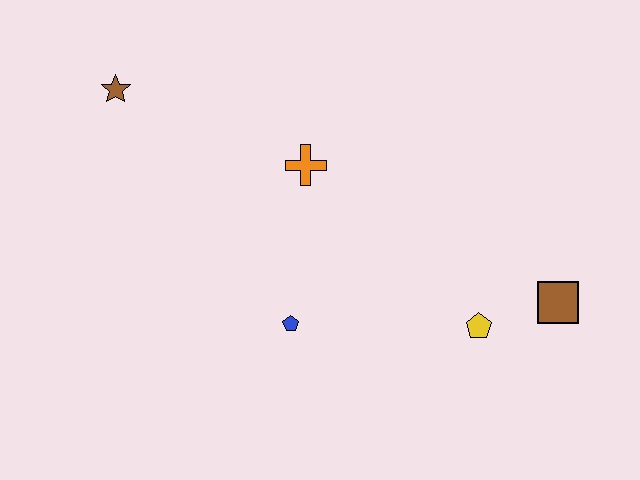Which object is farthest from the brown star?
The brown square is farthest from the brown star.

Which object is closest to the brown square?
The yellow pentagon is closest to the brown square.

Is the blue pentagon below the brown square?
Yes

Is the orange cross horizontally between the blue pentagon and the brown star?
No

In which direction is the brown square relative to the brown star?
The brown square is to the right of the brown star.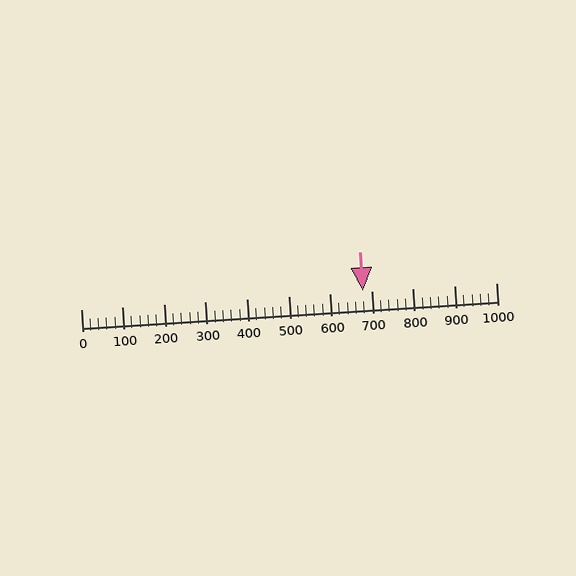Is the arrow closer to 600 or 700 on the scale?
The arrow is closer to 700.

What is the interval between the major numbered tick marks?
The major tick marks are spaced 100 units apart.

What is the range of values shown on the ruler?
The ruler shows values from 0 to 1000.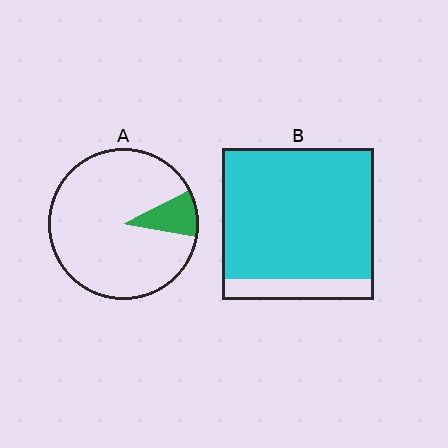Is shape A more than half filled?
No.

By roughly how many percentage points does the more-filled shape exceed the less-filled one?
By roughly 75 percentage points (B over A).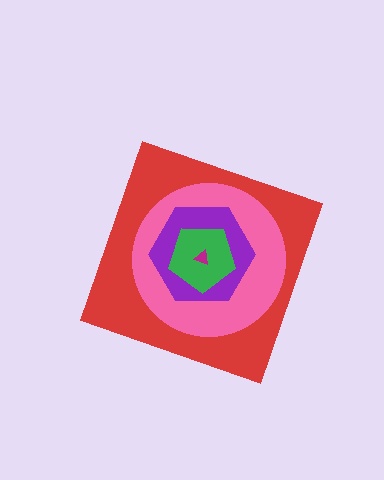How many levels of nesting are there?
5.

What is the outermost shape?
The red diamond.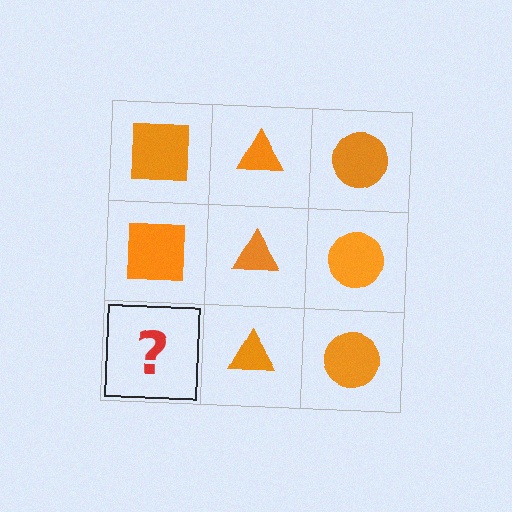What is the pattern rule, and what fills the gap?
The rule is that each column has a consistent shape. The gap should be filled with an orange square.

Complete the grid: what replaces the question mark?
The question mark should be replaced with an orange square.